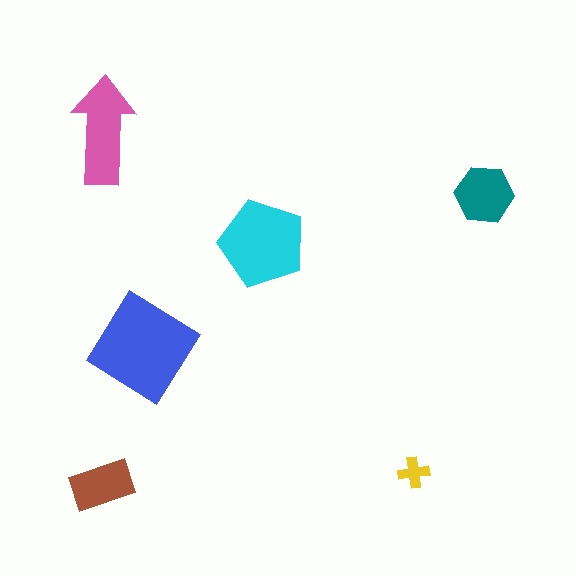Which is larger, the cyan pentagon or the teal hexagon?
The cyan pentagon.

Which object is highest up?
The pink arrow is topmost.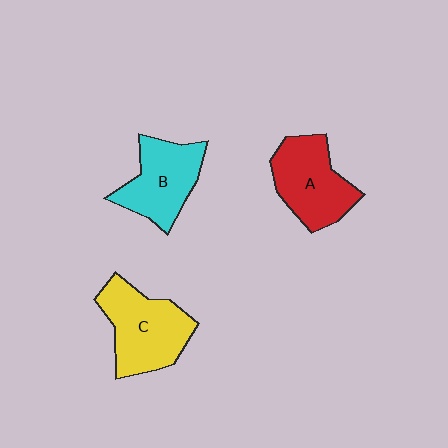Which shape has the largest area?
Shape C (yellow).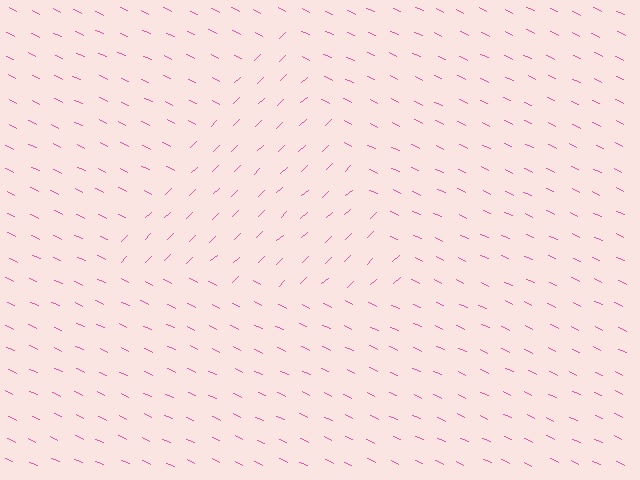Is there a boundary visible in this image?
Yes, there is a texture boundary formed by a change in line orientation.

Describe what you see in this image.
The image is filled with small pink line segments. A triangle region in the image has lines oriented differently from the surrounding lines, creating a visible texture boundary.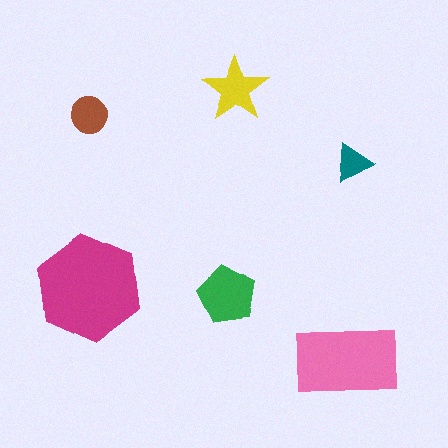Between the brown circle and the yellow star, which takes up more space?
The yellow star.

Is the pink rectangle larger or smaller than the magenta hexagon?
Smaller.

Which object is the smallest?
The teal triangle.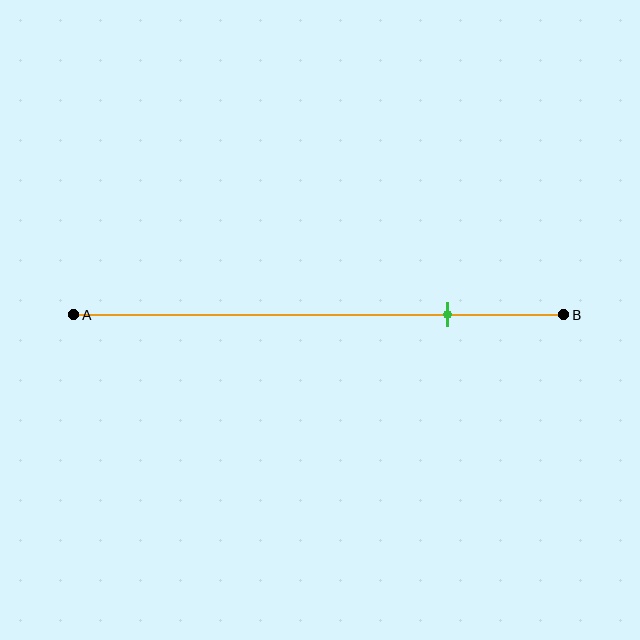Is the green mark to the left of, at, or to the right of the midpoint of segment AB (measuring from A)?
The green mark is to the right of the midpoint of segment AB.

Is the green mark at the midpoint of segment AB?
No, the mark is at about 75% from A, not at the 50% midpoint.